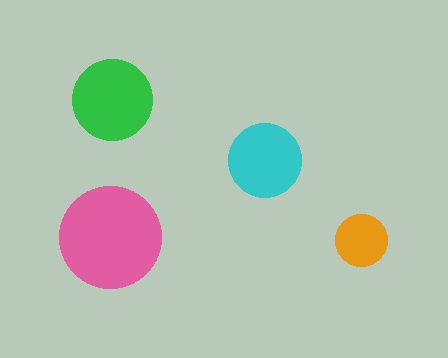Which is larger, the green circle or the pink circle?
The pink one.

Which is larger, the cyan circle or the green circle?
The green one.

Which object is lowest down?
The orange circle is bottommost.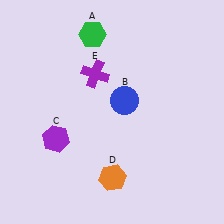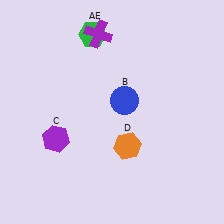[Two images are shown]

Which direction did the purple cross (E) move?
The purple cross (E) moved up.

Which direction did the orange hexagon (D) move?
The orange hexagon (D) moved up.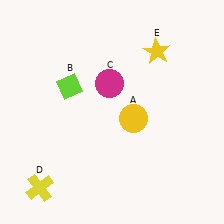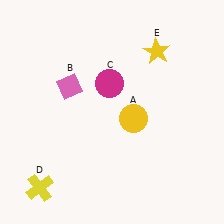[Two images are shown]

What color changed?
The diamond (B) changed from lime in Image 1 to pink in Image 2.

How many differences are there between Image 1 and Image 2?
There is 1 difference between the two images.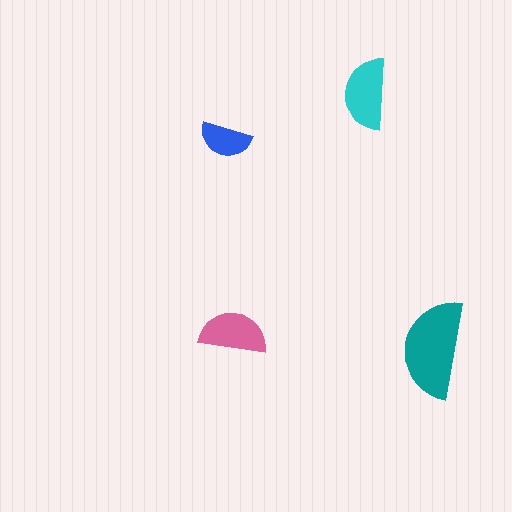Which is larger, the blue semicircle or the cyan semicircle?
The cyan one.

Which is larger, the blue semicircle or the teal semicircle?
The teal one.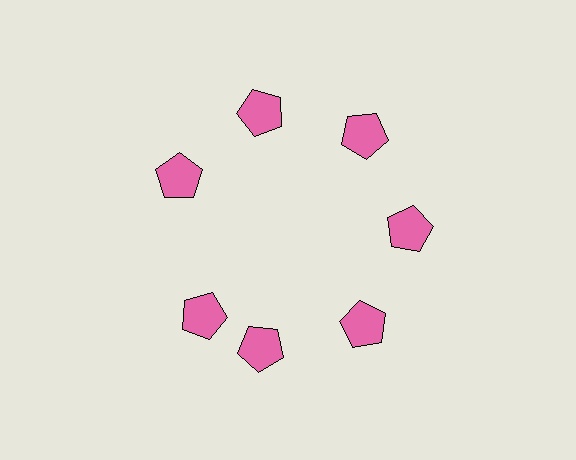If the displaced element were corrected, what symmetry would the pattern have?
It would have 7-fold rotational symmetry — the pattern would map onto itself every 51 degrees.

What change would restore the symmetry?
The symmetry would be restored by rotating it back into even spacing with its neighbors so that all 7 pentagons sit at equal angles and equal distance from the center.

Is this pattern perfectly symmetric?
No. The 7 pink pentagons are arranged in a ring, but one element near the 8 o'clock position is rotated out of alignment along the ring, breaking the 7-fold rotational symmetry.